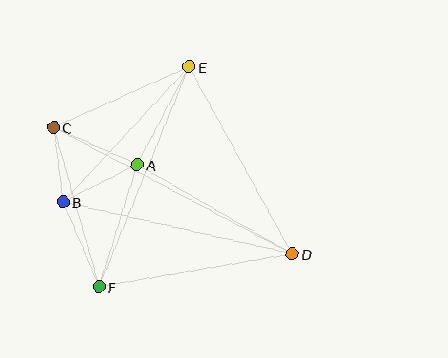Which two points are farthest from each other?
Points C and D are farthest from each other.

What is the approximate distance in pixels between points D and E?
The distance between D and E is approximately 214 pixels.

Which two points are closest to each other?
Points B and C are closest to each other.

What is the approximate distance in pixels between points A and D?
The distance between A and D is approximately 179 pixels.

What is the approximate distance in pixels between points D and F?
The distance between D and F is approximately 196 pixels.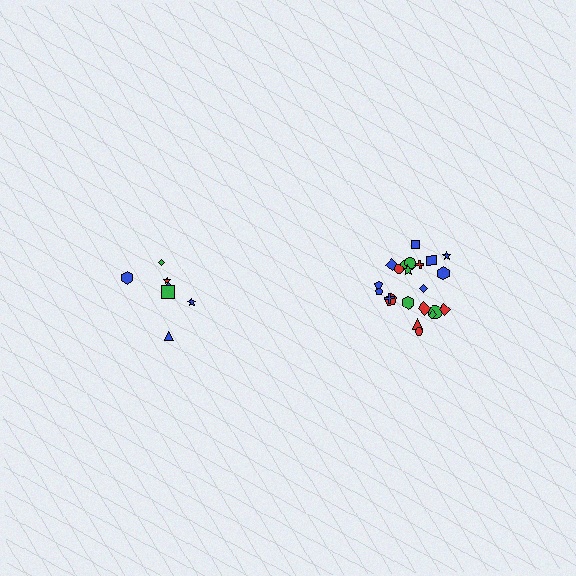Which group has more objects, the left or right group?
The right group.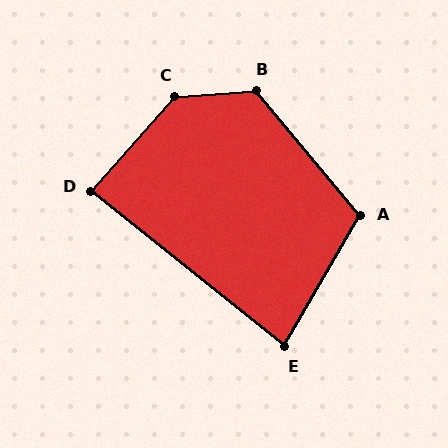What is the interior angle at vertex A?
Approximately 110 degrees (obtuse).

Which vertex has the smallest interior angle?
E, at approximately 82 degrees.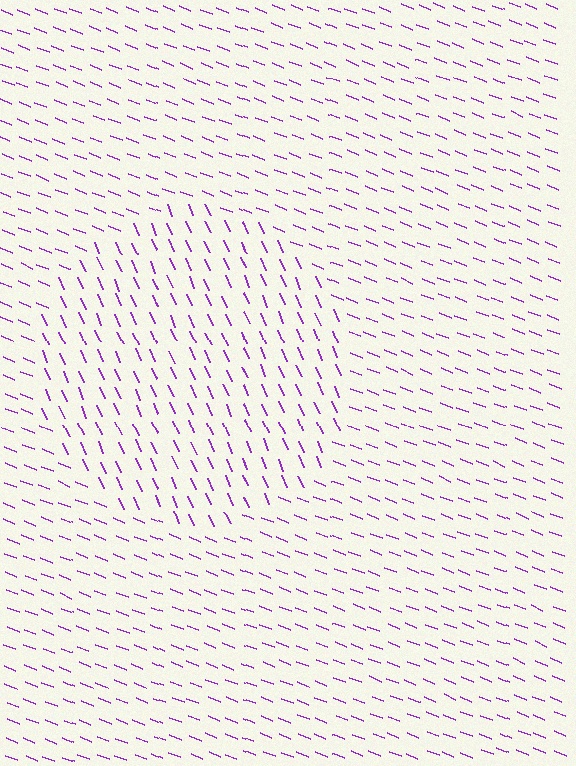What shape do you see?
I see a circle.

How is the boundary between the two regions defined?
The boundary is defined purely by a change in line orientation (approximately 45 degrees difference). All lines are the same color and thickness.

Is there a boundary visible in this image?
Yes, there is a texture boundary formed by a change in line orientation.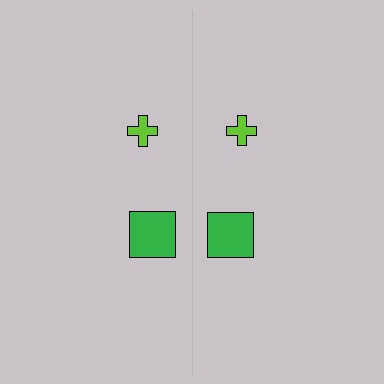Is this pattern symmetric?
Yes, this pattern has bilateral (reflection) symmetry.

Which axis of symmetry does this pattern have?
The pattern has a vertical axis of symmetry running through the center of the image.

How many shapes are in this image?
There are 4 shapes in this image.